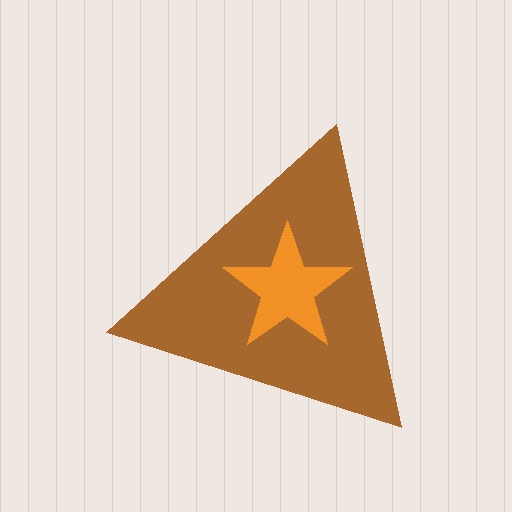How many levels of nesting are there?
2.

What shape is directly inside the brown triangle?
The orange star.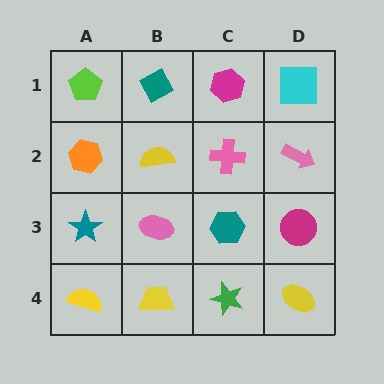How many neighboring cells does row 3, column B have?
4.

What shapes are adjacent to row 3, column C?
A pink cross (row 2, column C), a green star (row 4, column C), a pink ellipse (row 3, column B), a magenta circle (row 3, column D).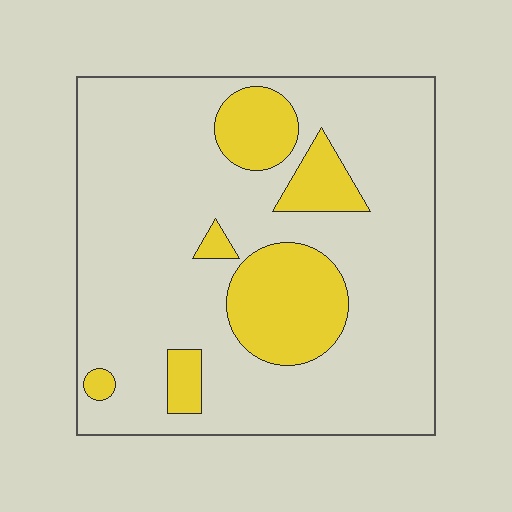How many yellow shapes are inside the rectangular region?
6.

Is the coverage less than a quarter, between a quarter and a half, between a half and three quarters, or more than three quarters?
Less than a quarter.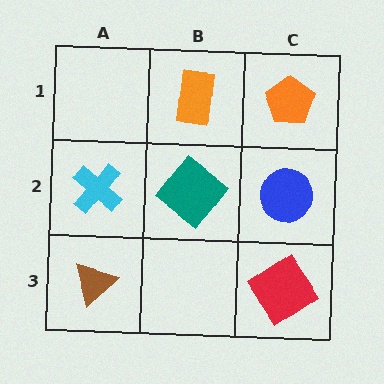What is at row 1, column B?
An orange rectangle.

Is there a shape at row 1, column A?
No, that cell is empty.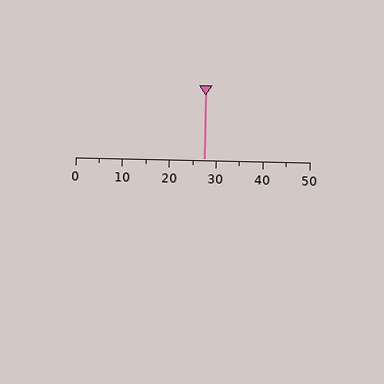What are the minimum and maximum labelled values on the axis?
The axis runs from 0 to 50.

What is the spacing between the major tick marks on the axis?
The major ticks are spaced 10 apart.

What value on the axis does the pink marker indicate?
The marker indicates approximately 27.5.